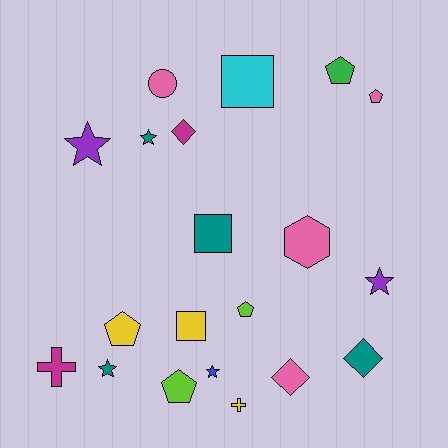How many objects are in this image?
There are 20 objects.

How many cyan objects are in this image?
There is 1 cyan object.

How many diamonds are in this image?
There are 3 diamonds.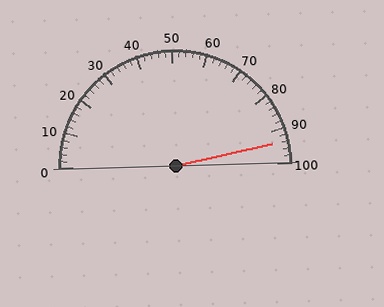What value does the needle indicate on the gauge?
The needle indicates approximately 94.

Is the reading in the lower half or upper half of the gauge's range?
The reading is in the upper half of the range (0 to 100).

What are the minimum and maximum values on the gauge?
The gauge ranges from 0 to 100.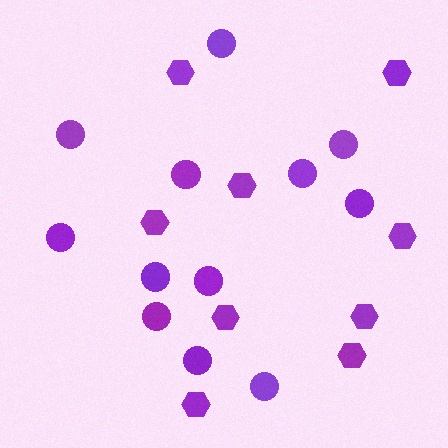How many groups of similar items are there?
There are 2 groups: one group of hexagons (9) and one group of circles (12).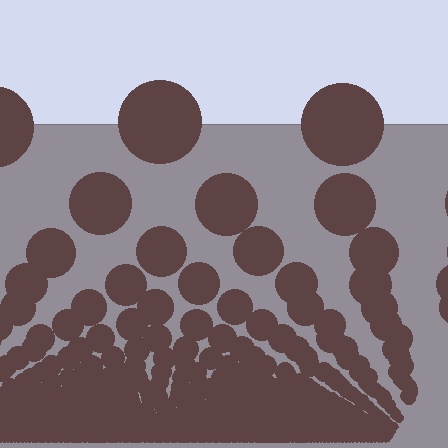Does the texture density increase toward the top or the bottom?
Density increases toward the bottom.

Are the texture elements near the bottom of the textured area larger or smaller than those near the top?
Smaller. The gradient is inverted — elements near the bottom are smaller and denser.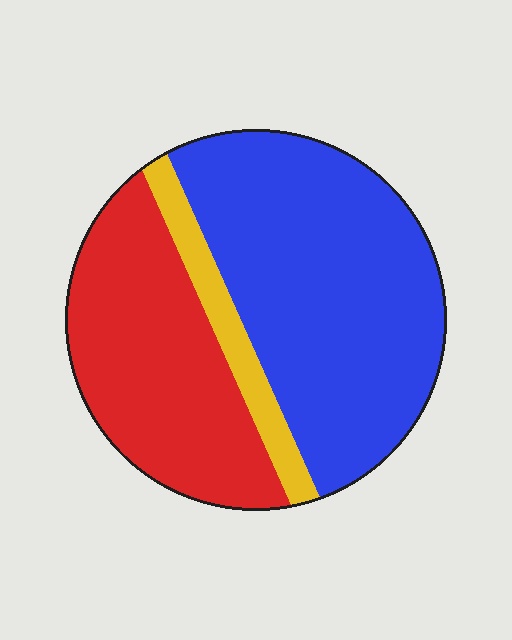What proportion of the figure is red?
Red takes up between a quarter and a half of the figure.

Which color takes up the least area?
Yellow, at roughly 10%.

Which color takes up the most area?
Blue, at roughly 55%.